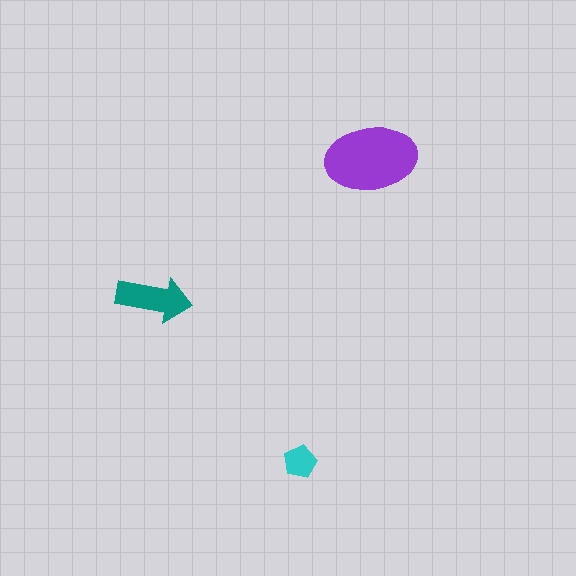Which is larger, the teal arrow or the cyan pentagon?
The teal arrow.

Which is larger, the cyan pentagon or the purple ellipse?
The purple ellipse.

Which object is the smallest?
The cyan pentagon.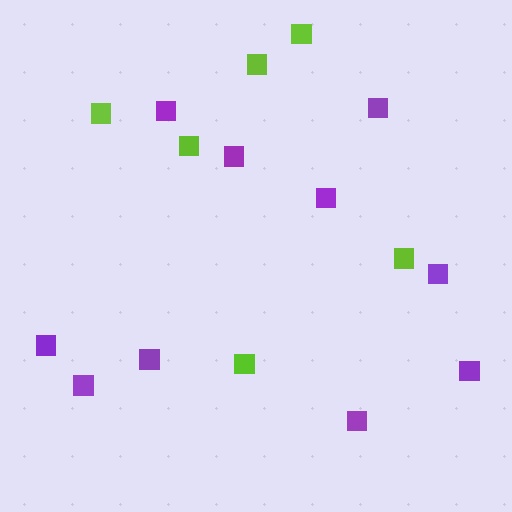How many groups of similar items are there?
There are 2 groups: one group of purple squares (10) and one group of lime squares (6).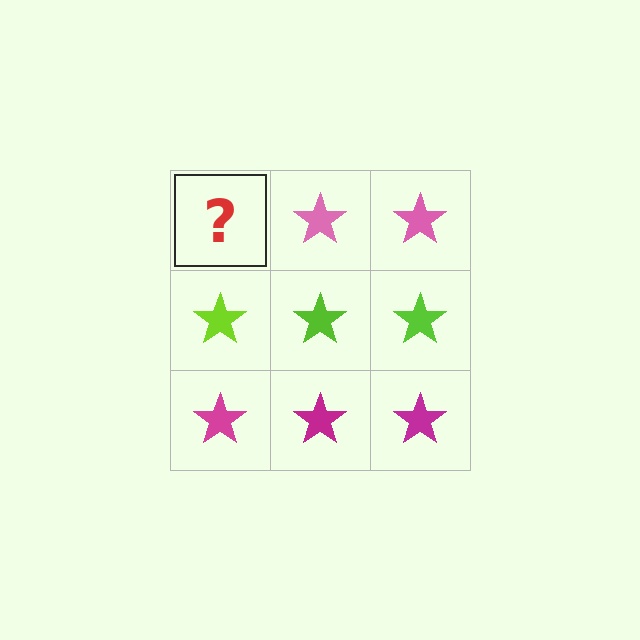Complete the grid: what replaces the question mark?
The question mark should be replaced with a pink star.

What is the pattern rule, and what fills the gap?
The rule is that each row has a consistent color. The gap should be filled with a pink star.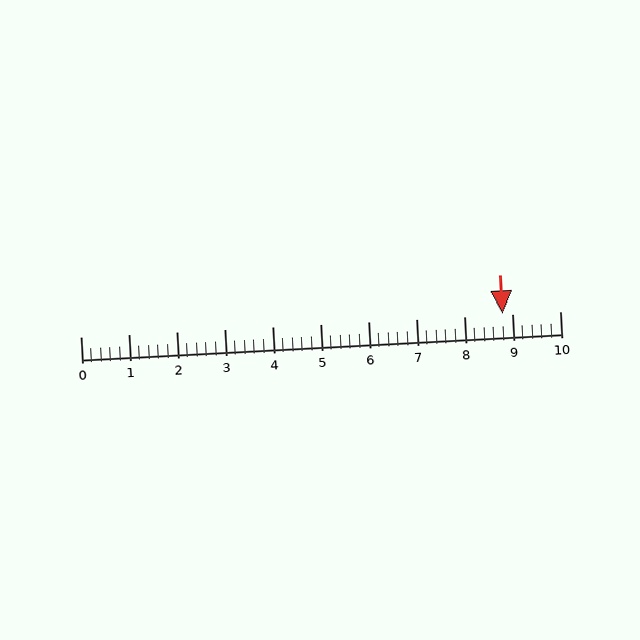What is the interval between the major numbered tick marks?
The major tick marks are spaced 1 units apart.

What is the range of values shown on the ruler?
The ruler shows values from 0 to 10.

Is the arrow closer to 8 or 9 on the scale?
The arrow is closer to 9.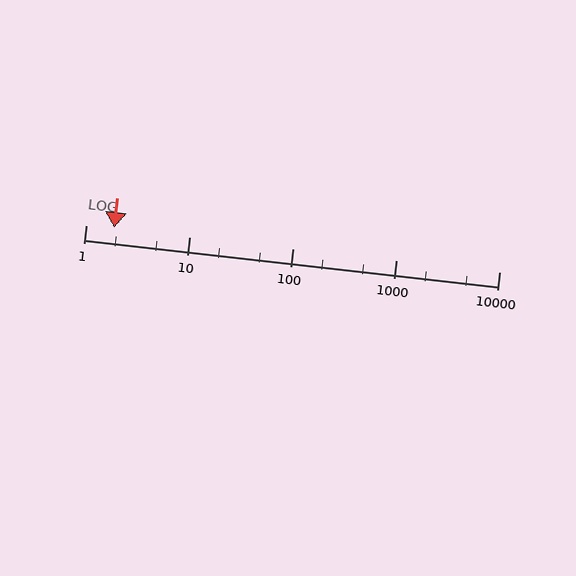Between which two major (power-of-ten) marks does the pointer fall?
The pointer is between 1 and 10.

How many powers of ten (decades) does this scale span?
The scale spans 4 decades, from 1 to 10000.